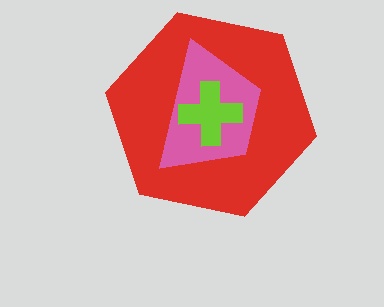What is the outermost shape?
The red hexagon.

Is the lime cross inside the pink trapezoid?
Yes.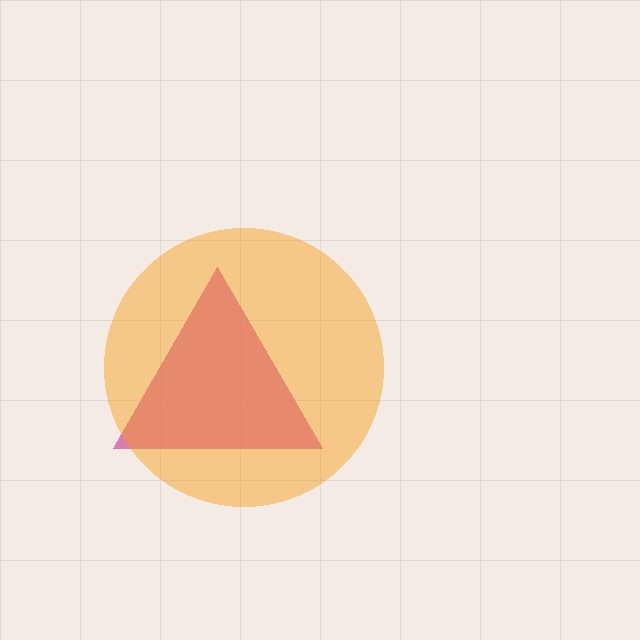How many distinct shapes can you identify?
There are 2 distinct shapes: a magenta triangle, an orange circle.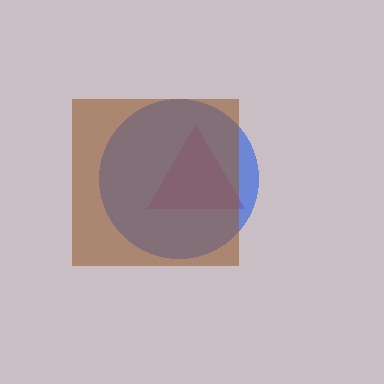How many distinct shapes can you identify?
There are 3 distinct shapes: a magenta triangle, a blue circle, a brown square.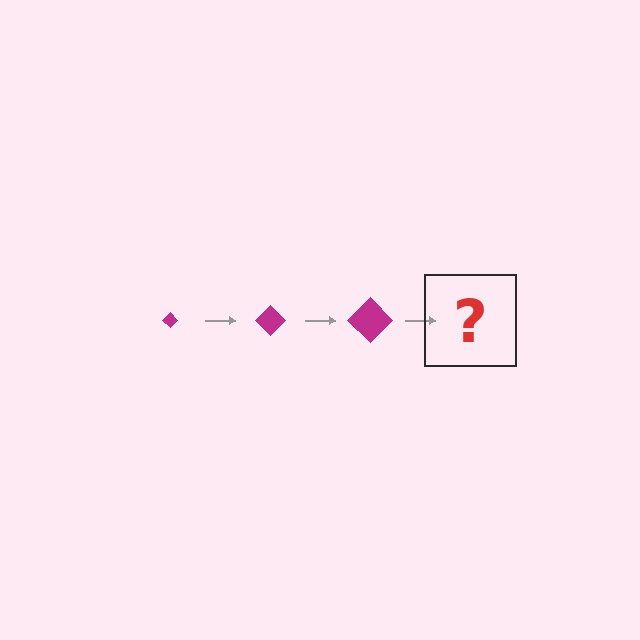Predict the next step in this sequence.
The next step is a magenta diamond, larger than the previous one.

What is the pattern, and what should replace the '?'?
The pattern is that the diamond gets progressively larger each step. The '?' should be a magenta diamond, larger than the previous one.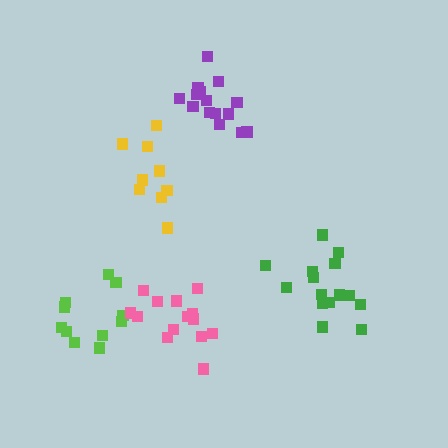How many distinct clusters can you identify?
There are 5 distinct clusters.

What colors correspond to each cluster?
The clusters are colored: lime, pink, green, yellow, purple.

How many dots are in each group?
Group 1: 11 dots, Group 2: 14 dots, Group 3: 15 dots, Group 4: 9 dots, Group 5: 15 dots (64 total).